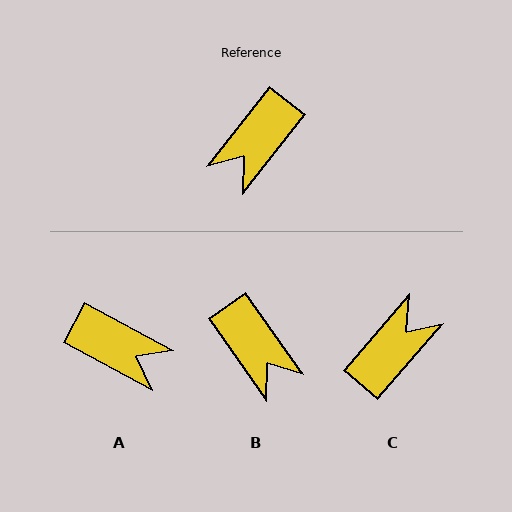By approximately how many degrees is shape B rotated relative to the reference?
Approximately 73 degrees counter-clockwise.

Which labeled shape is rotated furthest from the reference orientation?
C, about 177 degrees away.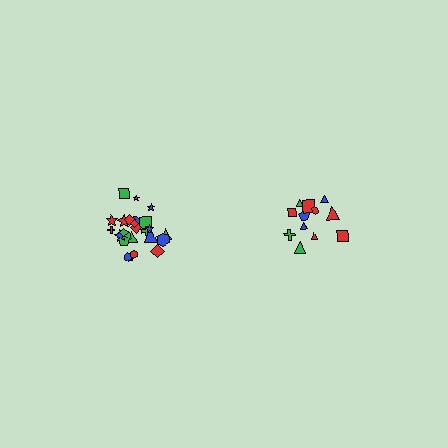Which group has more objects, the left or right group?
The left group.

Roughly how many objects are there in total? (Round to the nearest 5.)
Roughly 35 objects in total.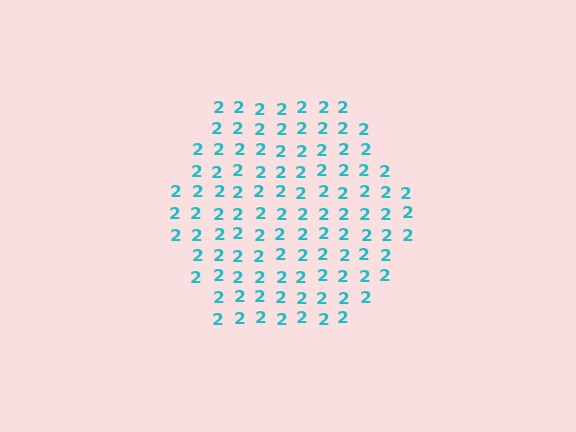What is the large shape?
The large shape is a hexagon.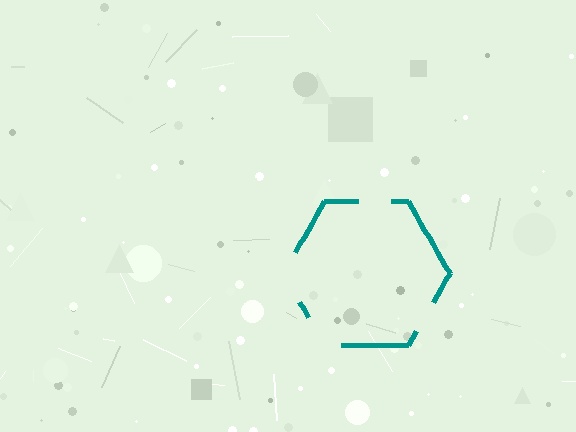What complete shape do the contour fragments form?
The contour fragments form a hexagon.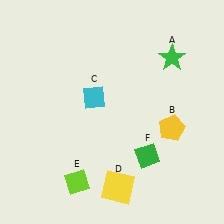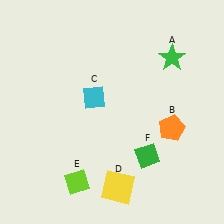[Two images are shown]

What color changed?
The pentagon (B) changed from yellow in Image 1 to orange in Image 2.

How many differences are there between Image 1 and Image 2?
There is 1 difference between the two images.